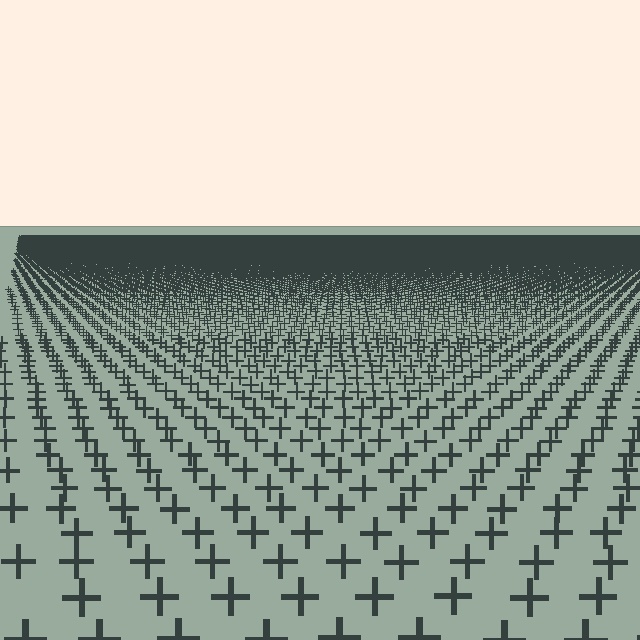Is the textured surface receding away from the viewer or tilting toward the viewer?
The surface is receding away from the viewer. Texture elements get smaller and denser toward the top.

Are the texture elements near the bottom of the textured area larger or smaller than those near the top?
Larger. Near the bottom, elements are closer to the viewer and appear at a bigger on-screen size.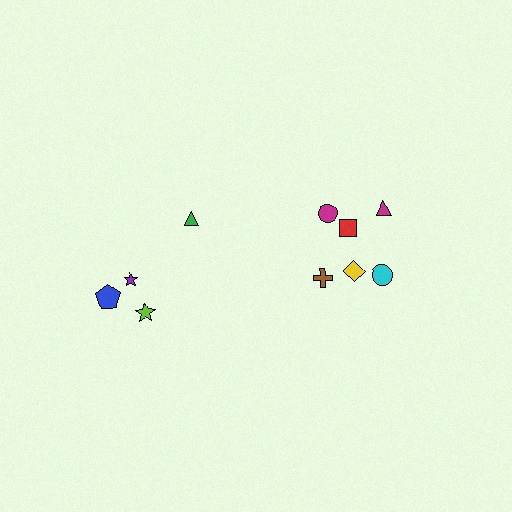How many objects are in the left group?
There are 4 objects.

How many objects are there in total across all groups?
There are 10 objects.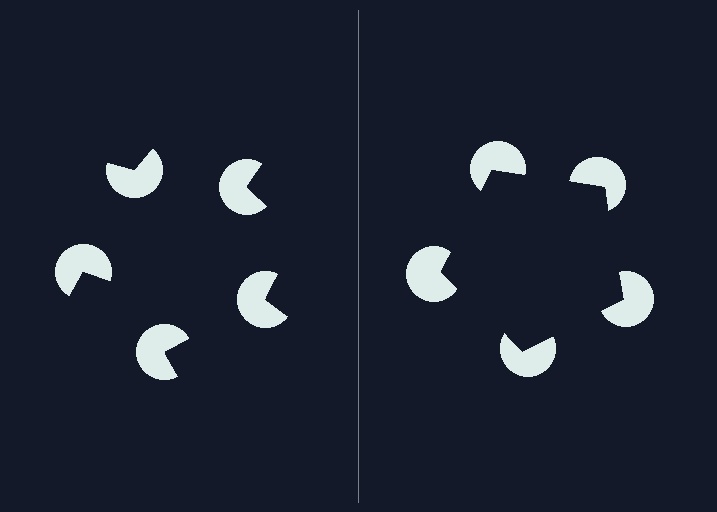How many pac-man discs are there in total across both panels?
10 — 5 on each side.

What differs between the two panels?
The pac-man discs are positioned identically on both sides; only the wedge orientations differ. On the right they align to a pentagon; on the left they are misaligned.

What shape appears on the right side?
An illusory pentagon.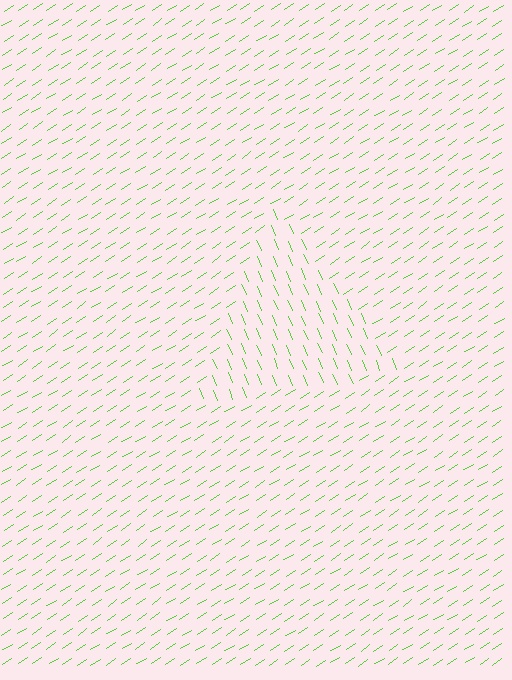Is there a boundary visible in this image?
Yes, there is a texture boundary formed by a change in line orientation.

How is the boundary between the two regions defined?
The boundary is defined purely by a change in line orientation (approximately 80 degrees difference). All lines are the same color and thickness.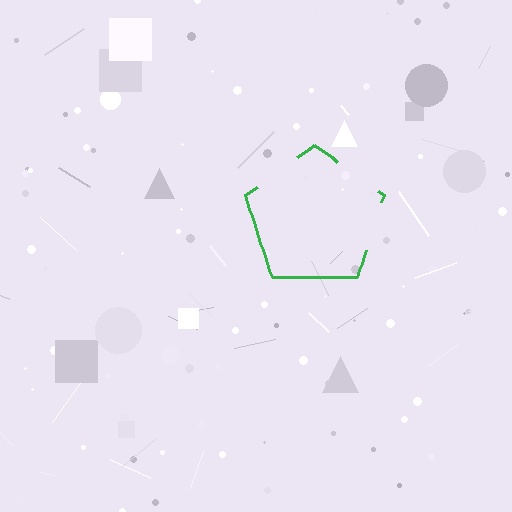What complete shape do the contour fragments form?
The contour fragments form a pentagon.